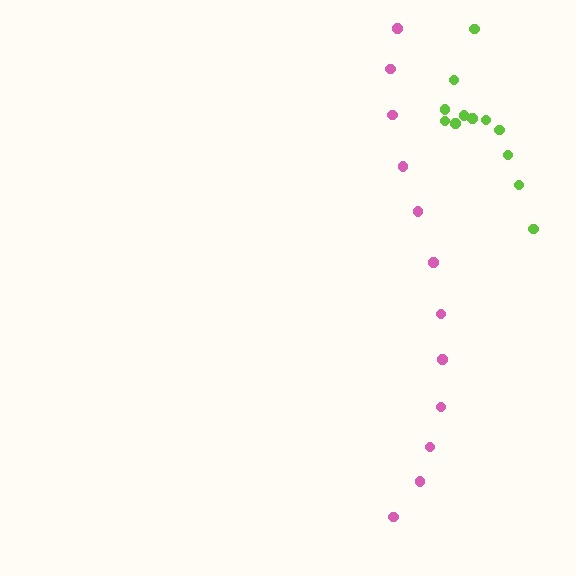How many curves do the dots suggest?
There are 2 distinct paths.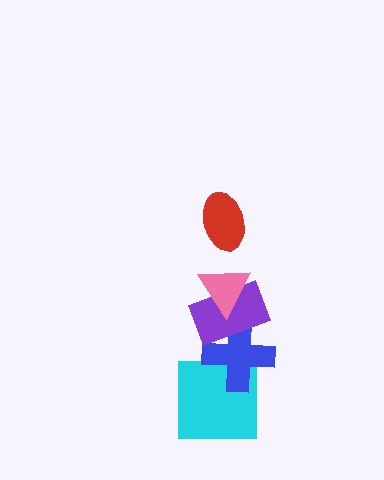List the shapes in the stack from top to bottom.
From top to bottom: the red ellipse, the pink triangle, the purple rectangle, the blue cross, the cyan square.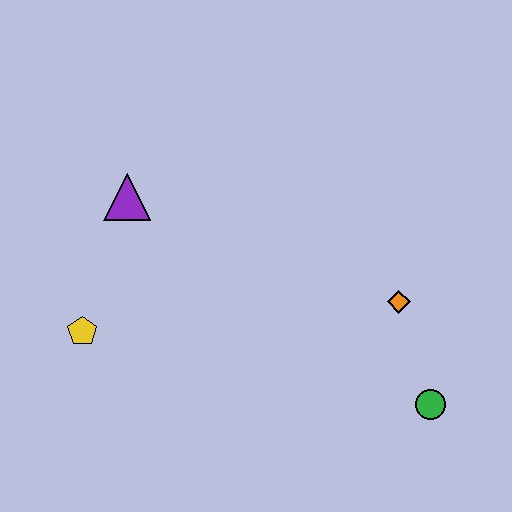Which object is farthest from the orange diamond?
The yellow pentagon is farthest from the orange diamond.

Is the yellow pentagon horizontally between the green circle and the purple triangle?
No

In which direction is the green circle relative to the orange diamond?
The green circle is below the orange diamond.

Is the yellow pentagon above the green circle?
Yes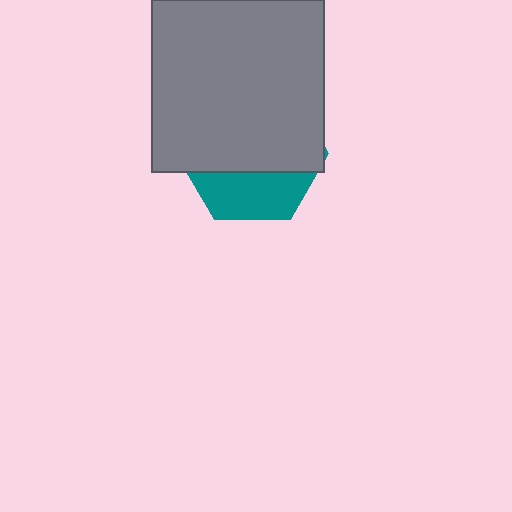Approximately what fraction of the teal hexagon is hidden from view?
Roughly 69% of the teal hexagon is hidden behind the gray square.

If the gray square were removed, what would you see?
You would see the complete teal hexagon.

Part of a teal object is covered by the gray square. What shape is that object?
It is a hexagon.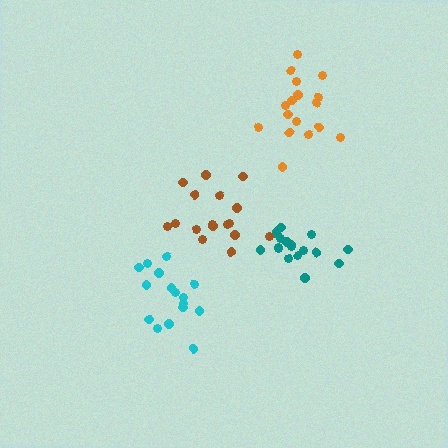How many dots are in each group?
Group 1: 18 dots, Group 2: 16 dots, Group 3: 17 dots, Group 4: 18 dots (69 total).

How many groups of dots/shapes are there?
There are 4 groups.